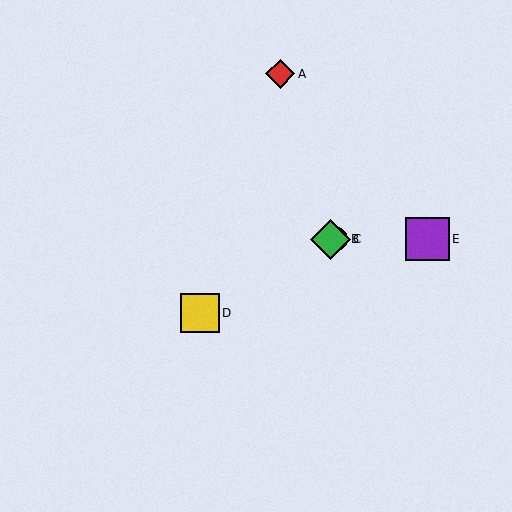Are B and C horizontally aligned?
Yes, both are at y≈239.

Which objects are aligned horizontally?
Objects B, C, E are aligned horizontally.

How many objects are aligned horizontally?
3 objects (B, C, E) are aligned horizontally.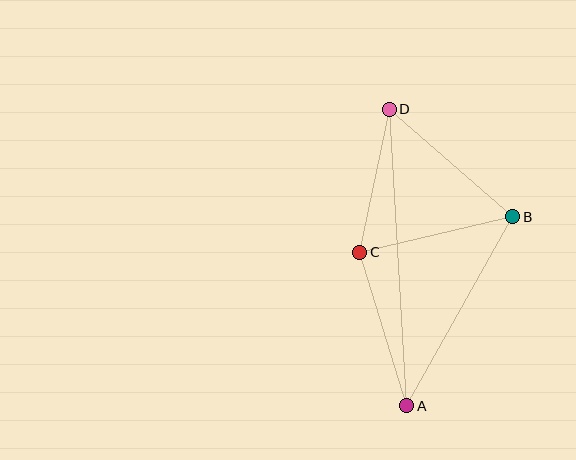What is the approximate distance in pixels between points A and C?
The distance between A and C is approximately 160 pixels.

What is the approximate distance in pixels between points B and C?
The distance between B and C is approximately 157 pixels.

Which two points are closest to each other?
Points C and D are closest to each other.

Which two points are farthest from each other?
Points A and D are farthest from each other.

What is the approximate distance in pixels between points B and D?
The distance between B and D is approximately 164 pixels.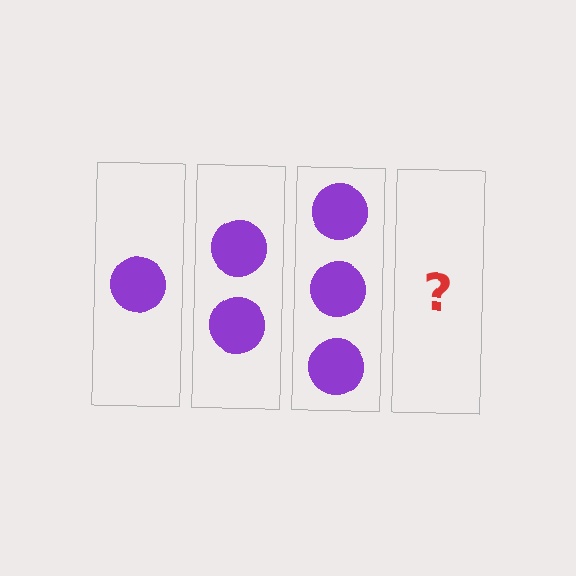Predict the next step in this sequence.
The next step is 4 circles.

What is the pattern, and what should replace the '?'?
The pattern is that each step adds one more circle. The '?' should be 4 circles.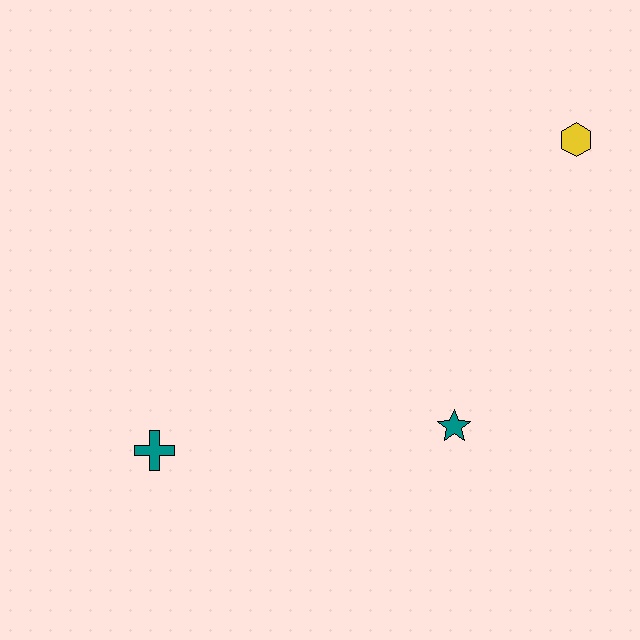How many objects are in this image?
There are 3 objects.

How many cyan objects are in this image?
There are no cyan objects.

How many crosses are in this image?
There is 1 cross.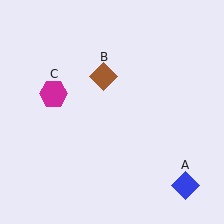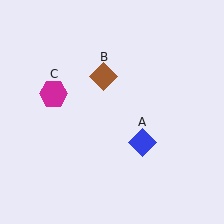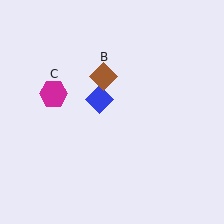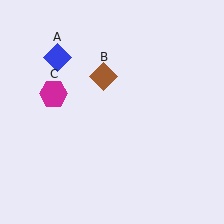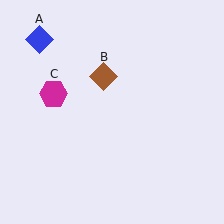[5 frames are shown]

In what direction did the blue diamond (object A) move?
The blue diamond (object A) moved up and to the left.